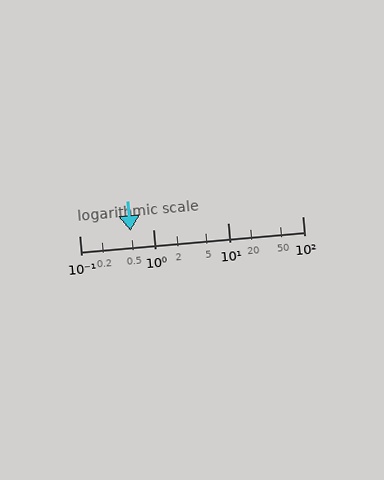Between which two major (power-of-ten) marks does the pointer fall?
The pointer is between 0.1 and 1.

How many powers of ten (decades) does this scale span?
The scale spans 3 decades, from 0.1 to 100.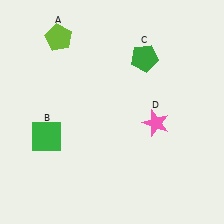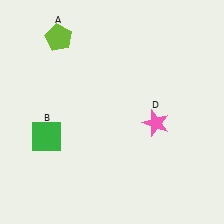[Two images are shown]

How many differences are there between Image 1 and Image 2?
There is 1 difference between the two images.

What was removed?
The green pentagon (C) was removed in Image 2.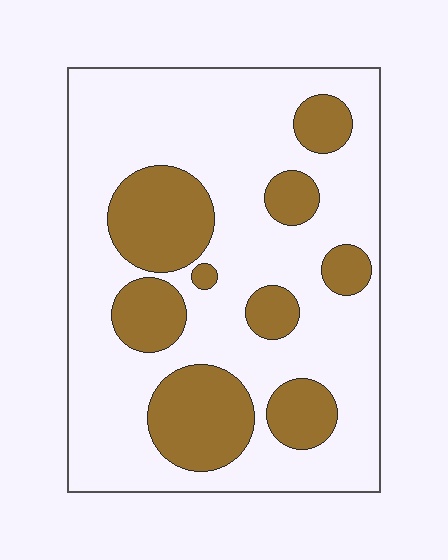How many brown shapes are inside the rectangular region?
9.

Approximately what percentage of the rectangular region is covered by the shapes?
Approximately 30%.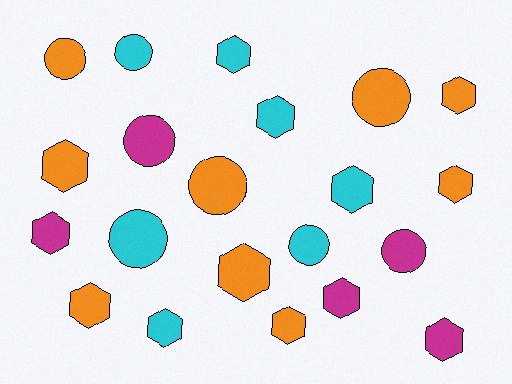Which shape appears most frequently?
Hexagon, with 13 objects.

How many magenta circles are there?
There are 2 magenta circles.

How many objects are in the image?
There are 21 objects.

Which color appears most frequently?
Orange, with 9 objects.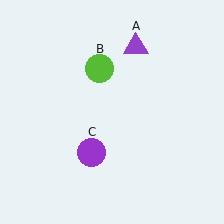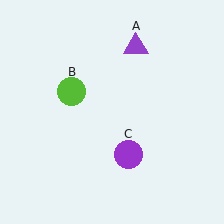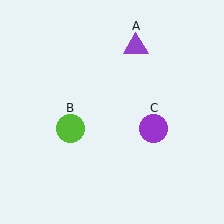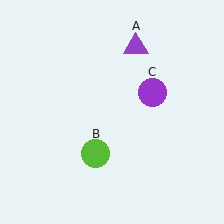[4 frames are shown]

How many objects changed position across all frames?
2 objects changed position: lime circle (object B), purple circle (object C).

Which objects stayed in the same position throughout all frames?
Purple triangle (object A) remained stationary.